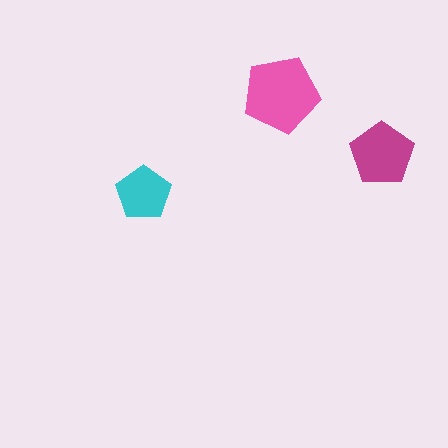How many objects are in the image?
There are 3 objects in the image.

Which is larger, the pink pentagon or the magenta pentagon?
The pink one.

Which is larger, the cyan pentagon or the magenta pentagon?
The magenta one.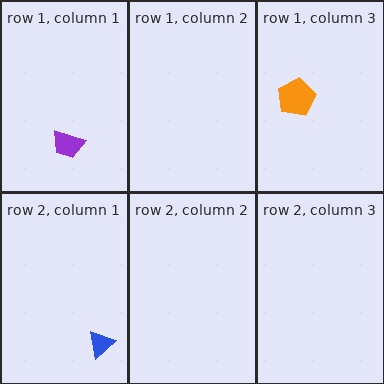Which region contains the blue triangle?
The row 2, column 1 region.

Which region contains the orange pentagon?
The row 1, column 3 region.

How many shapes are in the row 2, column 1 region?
1.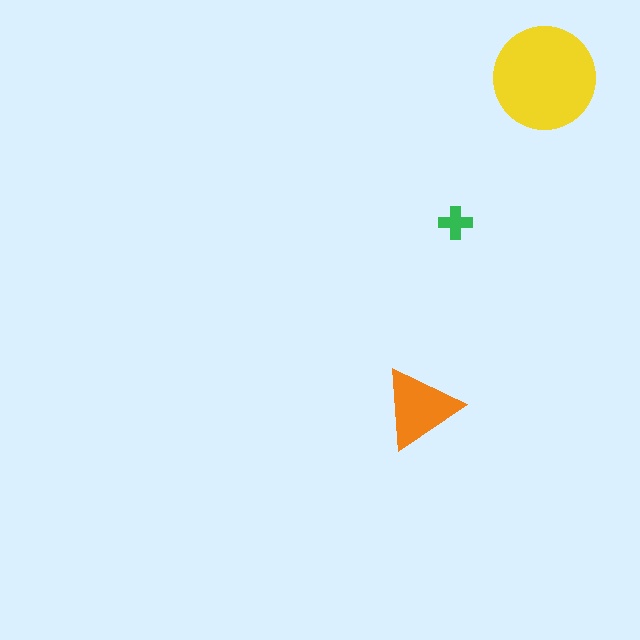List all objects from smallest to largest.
The green cross, the orange triangle, the yellow circle.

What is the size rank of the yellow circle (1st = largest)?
1st.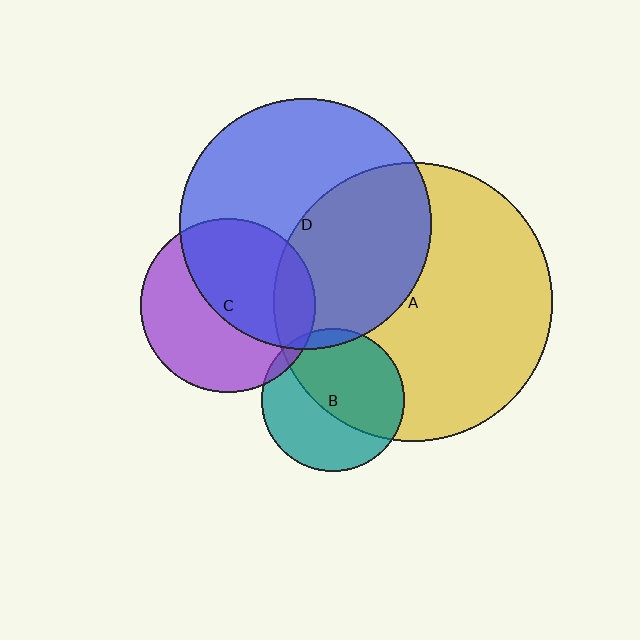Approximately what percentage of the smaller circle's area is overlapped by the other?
Approximately 5%.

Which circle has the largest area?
Circle A (yellow).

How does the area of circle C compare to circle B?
Approximately 1.5 times.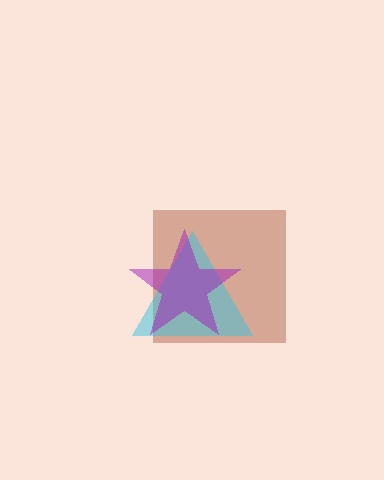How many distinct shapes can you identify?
There are 3 distinct shapes: a brown square, a cyan triangle, a purple star.